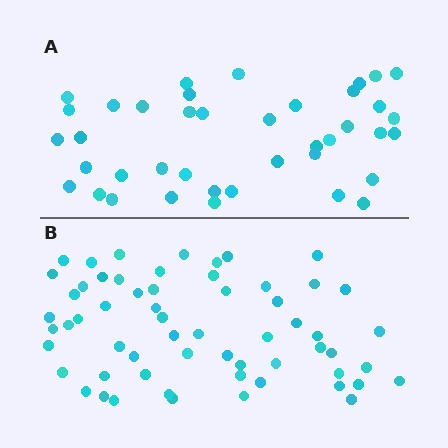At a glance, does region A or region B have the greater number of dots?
Region B (the bottom region) has more dots.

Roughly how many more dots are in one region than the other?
Region B has approximately 20 more dots than region A.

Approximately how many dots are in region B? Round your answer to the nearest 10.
About 60 dots.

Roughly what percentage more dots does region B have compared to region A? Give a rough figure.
About 50% more.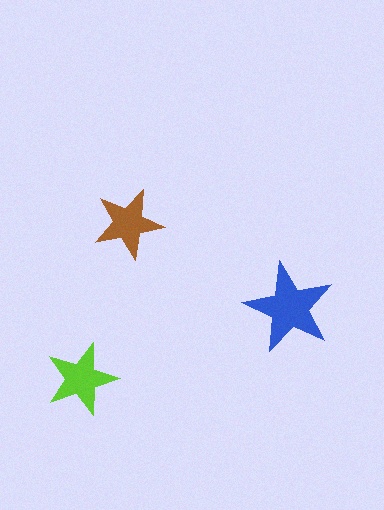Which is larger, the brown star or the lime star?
The lime one.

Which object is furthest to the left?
The lime star is leftmost.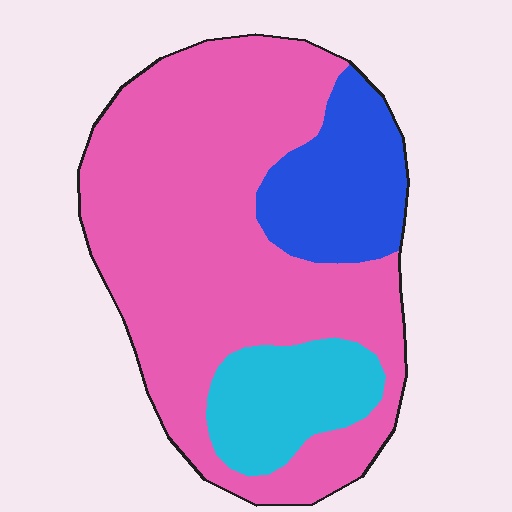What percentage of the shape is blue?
Blue covers around 15% of the shape.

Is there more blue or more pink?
Pink.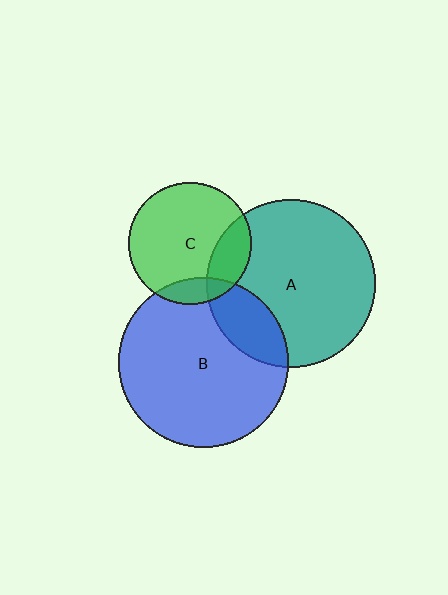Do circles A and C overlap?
Yes.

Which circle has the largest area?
Circle B (blue).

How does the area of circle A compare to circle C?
Approximately 1.9 times.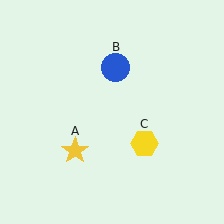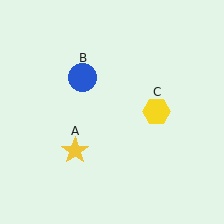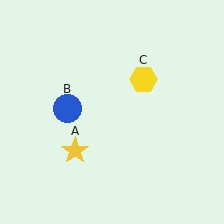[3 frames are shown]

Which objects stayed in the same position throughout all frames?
Yellow star (object A) remained stationary.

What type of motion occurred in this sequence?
The blue circle (object B), yellow hexagon (object C) rotated counterclockwise around the center of the scene.